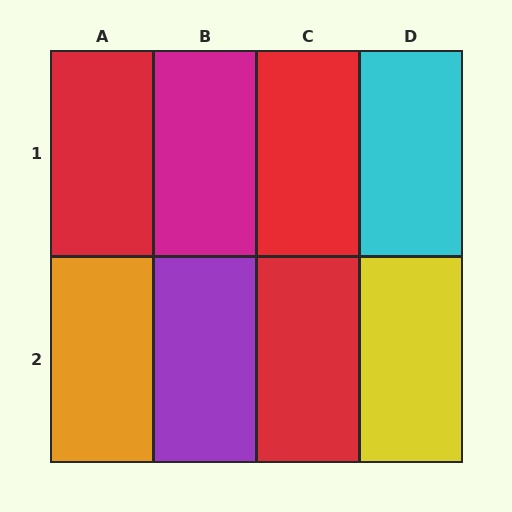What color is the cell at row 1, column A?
Red.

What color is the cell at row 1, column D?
Cyan.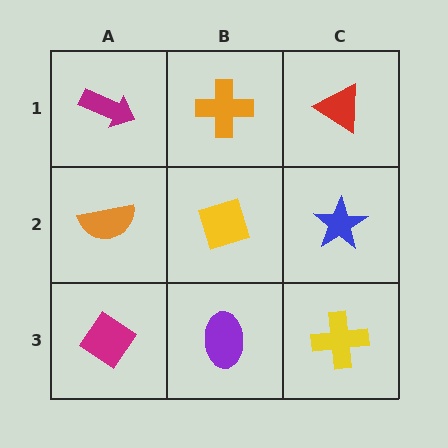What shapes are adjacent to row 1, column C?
A blue star (row 2, column C), an orange cross (row 1, column B).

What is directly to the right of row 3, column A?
A purple ellipse.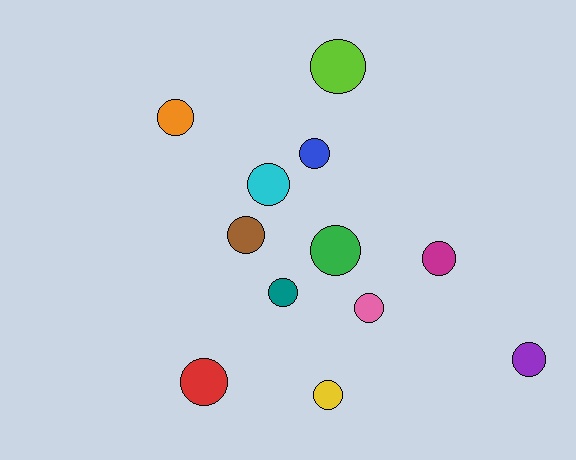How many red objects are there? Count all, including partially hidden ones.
There is 1 red object.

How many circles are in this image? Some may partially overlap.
There are 12 circles.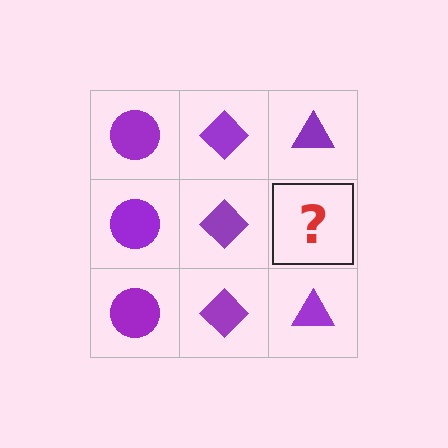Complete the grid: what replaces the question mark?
The question mark should be replaced with a purple triangle.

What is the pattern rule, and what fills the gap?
The rule is that each column has a consistent shape. The gap should be filled with a purple triangle.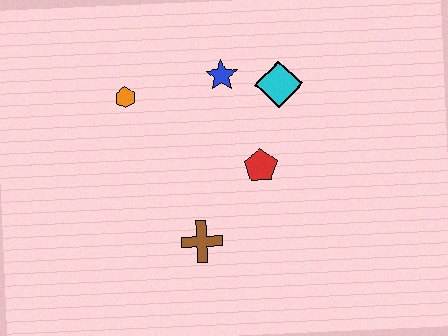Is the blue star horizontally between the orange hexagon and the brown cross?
No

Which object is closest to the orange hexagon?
The blue star is closest to the orange hexagon.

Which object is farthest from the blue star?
The brown cross is farthest from the blue star.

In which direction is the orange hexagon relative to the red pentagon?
The orange hexagon is to the left of the red pentagon.